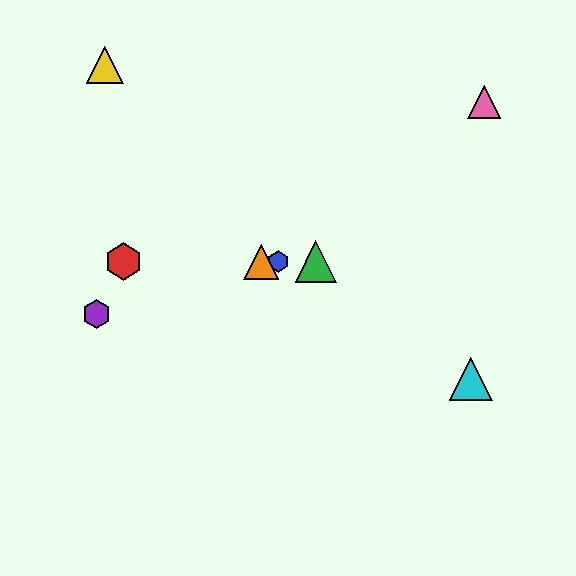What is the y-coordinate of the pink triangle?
The pink triangle is at y≈102.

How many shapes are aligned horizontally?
4 shapes (the red hexagon, the blue hexagon, the green triangle, the orange triangle) are aligned horizontally.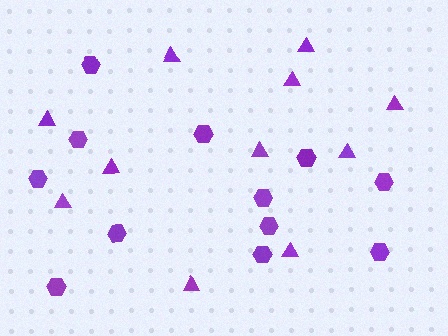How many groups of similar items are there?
There are 2 groups: one group of triangles (11) and one group of hexagons (12).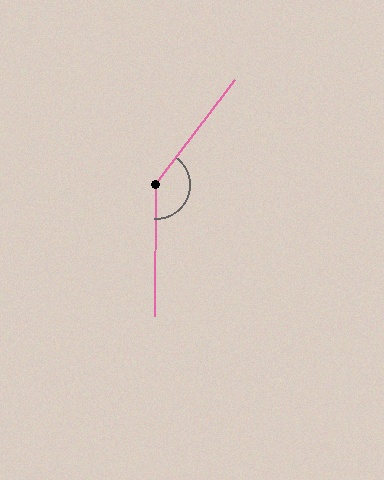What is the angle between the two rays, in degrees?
Approximately 143 degrees.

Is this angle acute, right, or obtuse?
It is obtuse.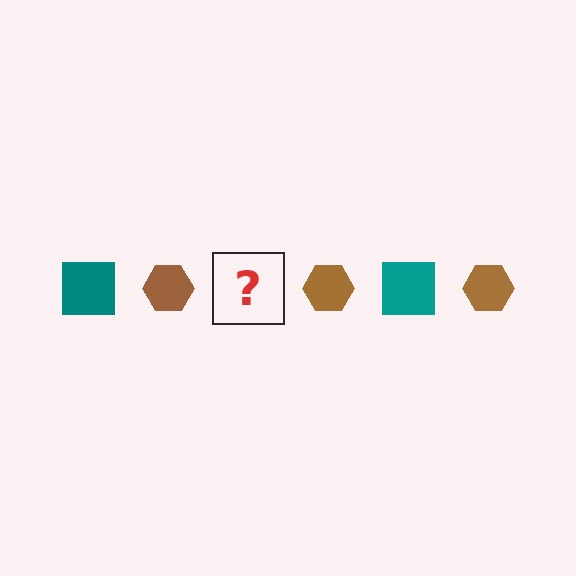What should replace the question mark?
The question mark should be replaced with a teal square.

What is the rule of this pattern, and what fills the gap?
The rule is that the pattern alternates between teal square and brown hexagon. The gap should be filled with a teal square.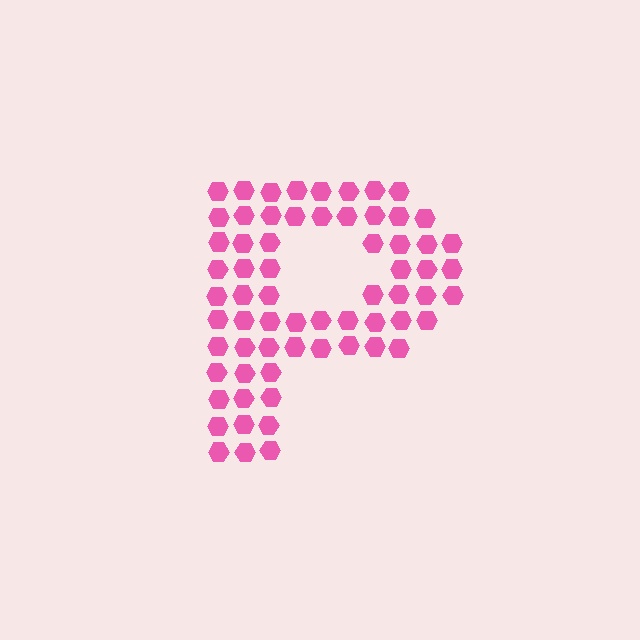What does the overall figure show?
The overall figure shows the letter P.